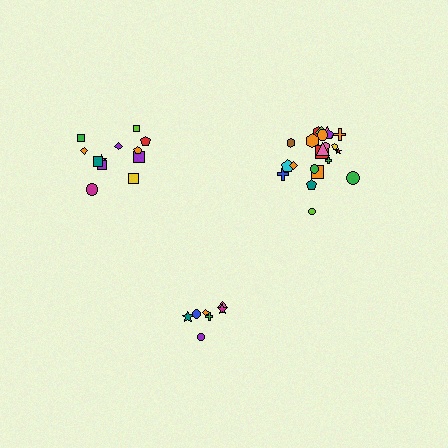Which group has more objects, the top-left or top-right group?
The top-right group.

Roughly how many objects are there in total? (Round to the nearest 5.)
Roughly 40 objects in total.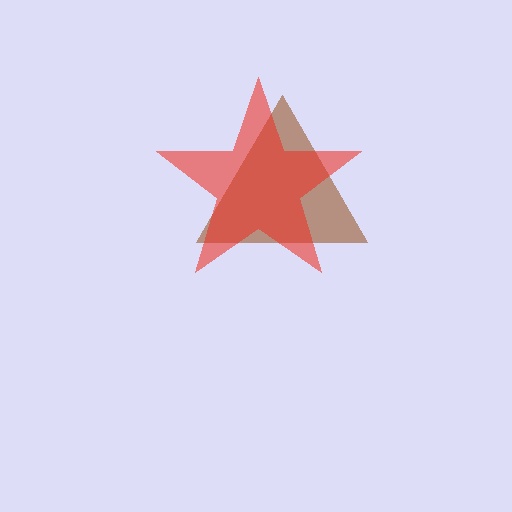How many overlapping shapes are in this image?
There are 2 overlapping shapes in the image.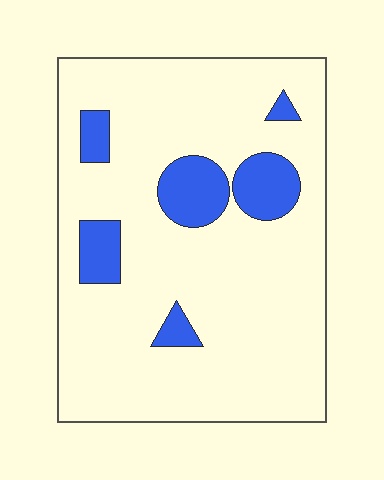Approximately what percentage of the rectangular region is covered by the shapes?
Approximately 15%.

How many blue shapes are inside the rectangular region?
6.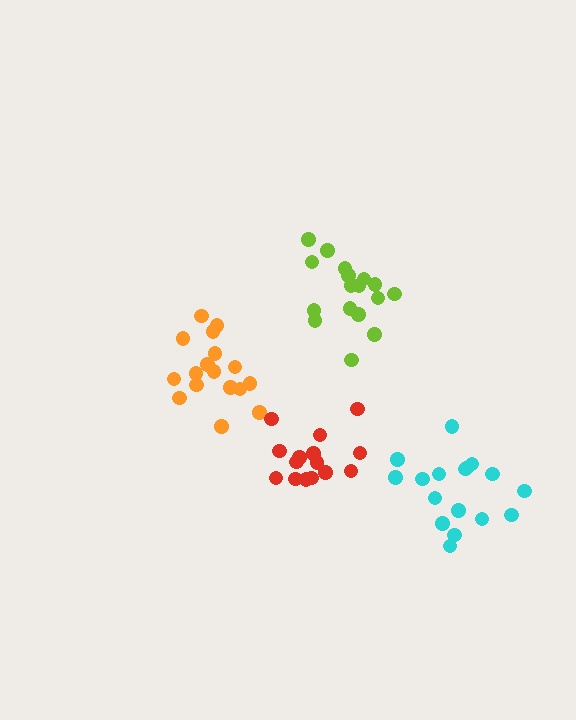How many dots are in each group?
Group 1: 17 dots, Group 2: 17 dots, Group 3: 17 dots, Group 4: 15 dots (66 total).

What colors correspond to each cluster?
The clusters are colored: lime, orange, cyan, red.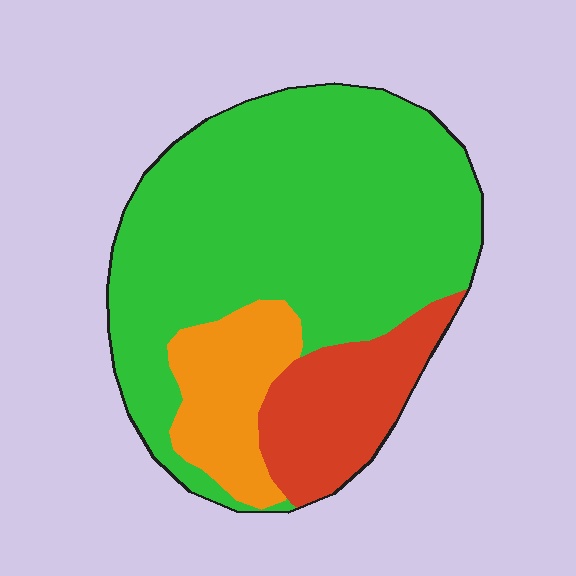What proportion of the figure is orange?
Orange takes up about one sixth (1/6) of the figure.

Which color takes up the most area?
Green, at roughly 70%.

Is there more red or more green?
Green.